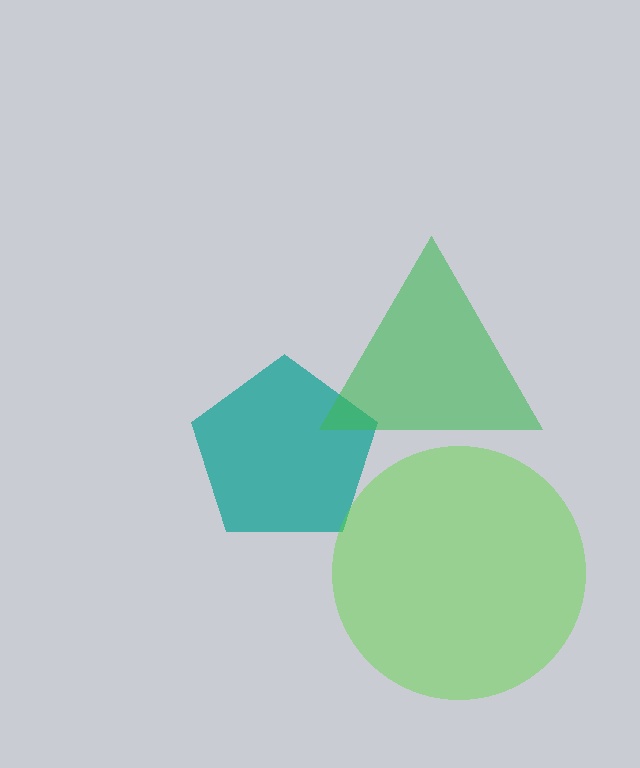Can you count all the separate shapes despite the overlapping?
Yes, there are 3 separate shapes.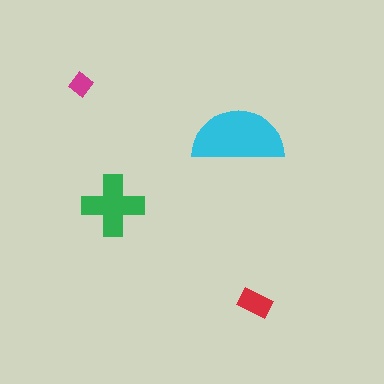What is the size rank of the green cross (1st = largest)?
2nd.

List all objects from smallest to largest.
The magenta diamond, the red rectangle, the green cross, the cyan semicircle.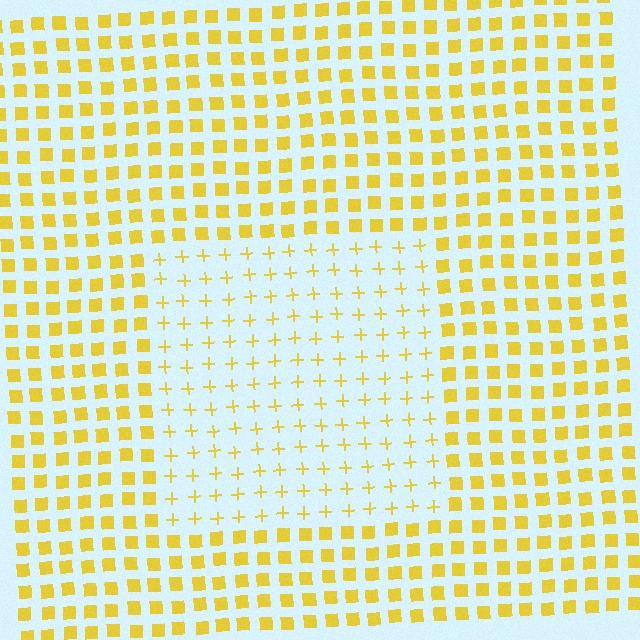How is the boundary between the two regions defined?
The boundary is defined by a change in element shape: plus signs inside vs. squares outside. All elements share the same color and spacing.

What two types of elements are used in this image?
The image uses plus signs inside the rectangle region and squares outside it.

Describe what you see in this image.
The image is filled with small yellow elements arranged in a uniform grid. A rectangle-shaped region contains plus signs, while the surrounding area contains squares. The boundary is defined purely by the change in element shape.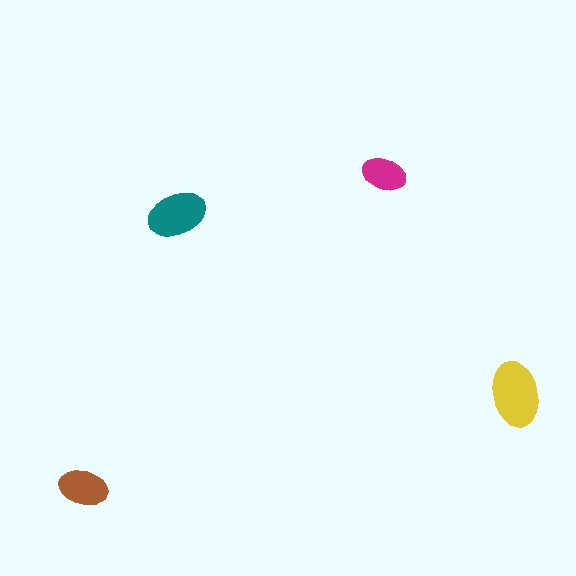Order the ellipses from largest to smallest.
the yellow one, the teal one, the brown one, the magenta one.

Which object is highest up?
The magenta ellipse is topmost.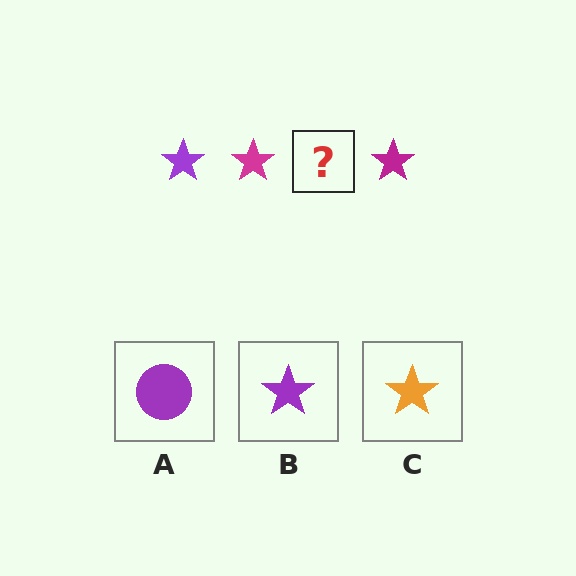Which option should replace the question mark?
Option B.